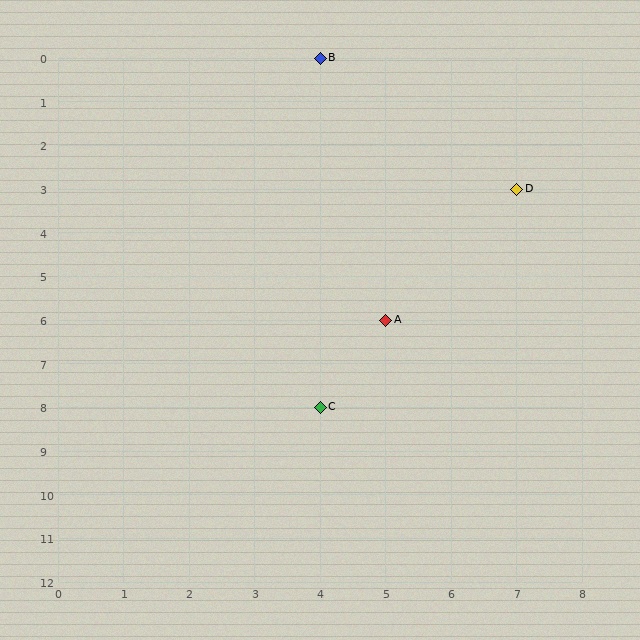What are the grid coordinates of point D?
Point D is at grid coordinates (7, 3).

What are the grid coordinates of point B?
Point B is at grid coordinates (4, 0).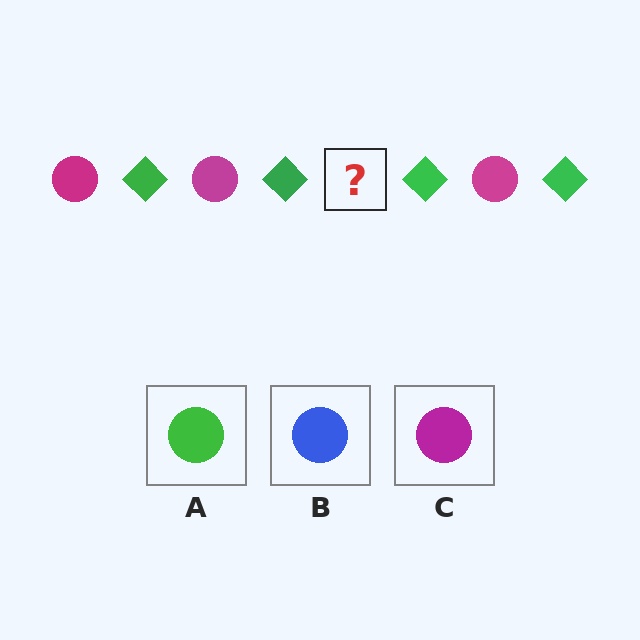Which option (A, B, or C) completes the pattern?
C.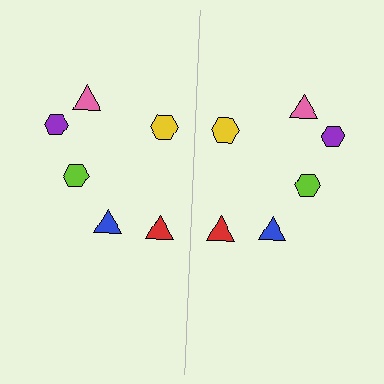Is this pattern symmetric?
Yes, this pattern has bilateral (reflection) symmetry.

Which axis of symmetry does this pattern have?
The pattern has a vertical axis of symmetry running through the center of the image.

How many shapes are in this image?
There are 12 shapes in this image.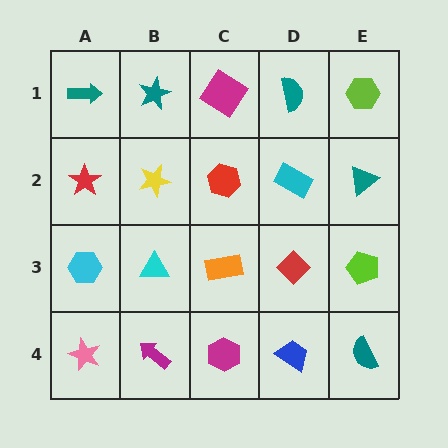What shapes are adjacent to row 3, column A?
A red star (row 2, column A), a pink star (row 4, column A), a cyan triangle (row 3, column B).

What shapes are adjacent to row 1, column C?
A red hexagon (row 2, column C), a teal star (row 1, column B), a teal semicircle (row 1, column D).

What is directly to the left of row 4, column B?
A pink star.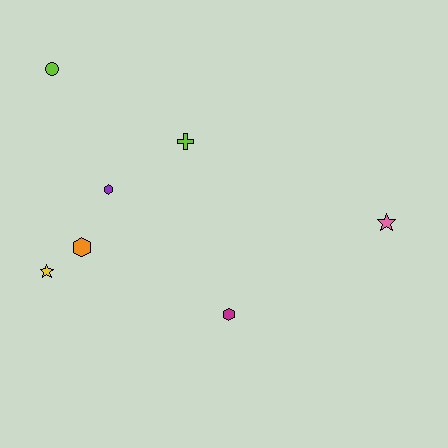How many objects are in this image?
There are 7 objects.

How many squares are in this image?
There are no squares.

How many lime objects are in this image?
There are 2 lime objects.